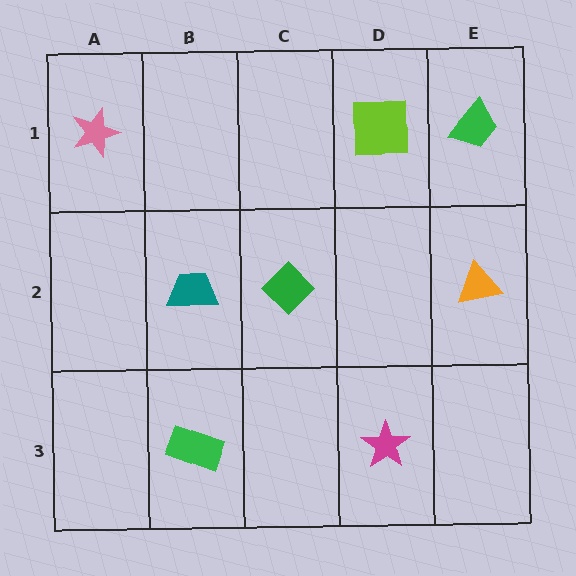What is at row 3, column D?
A magenta star.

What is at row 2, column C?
A green diamond.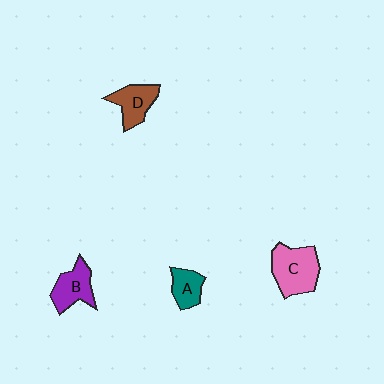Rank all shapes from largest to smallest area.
From largest to smallest: C (pink), B (purple), D (brown), A (teal).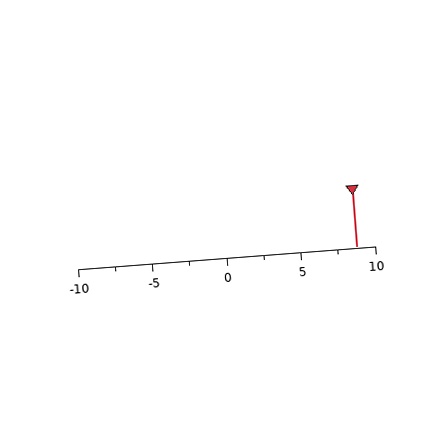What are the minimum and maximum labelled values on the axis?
The axis runs from -10 to 10.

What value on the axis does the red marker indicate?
The marker indicates approximately 8.8.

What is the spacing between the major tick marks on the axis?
The major ticks are spaced 5 apart.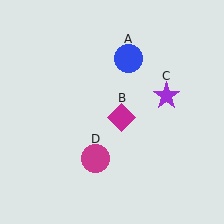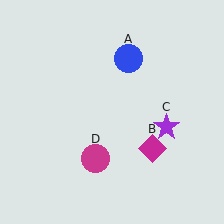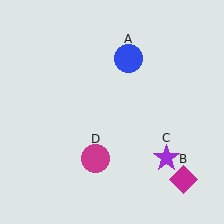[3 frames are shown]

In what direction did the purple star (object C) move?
The purple star (object C) moved down.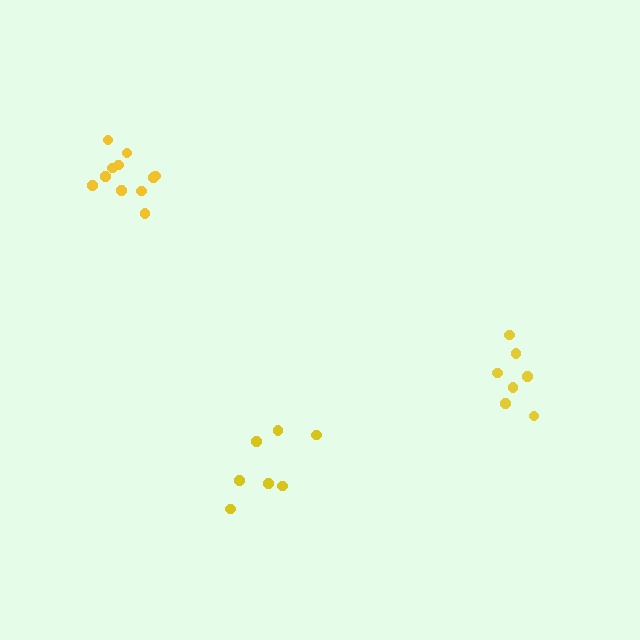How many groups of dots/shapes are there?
There are 3 groups.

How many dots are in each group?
Group 1: 11 dots, Group 2: 7 dots, Group 3: 7 dots (25 total).